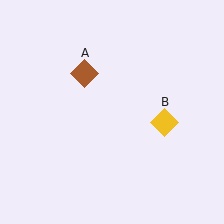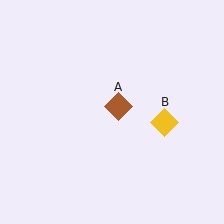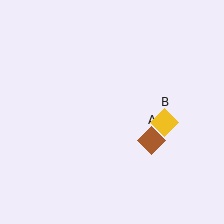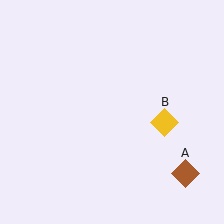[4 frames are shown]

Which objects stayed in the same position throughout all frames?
Yellow diamond (object B) remained stationary.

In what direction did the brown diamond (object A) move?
The brown diamond (object A) moved down and to the right.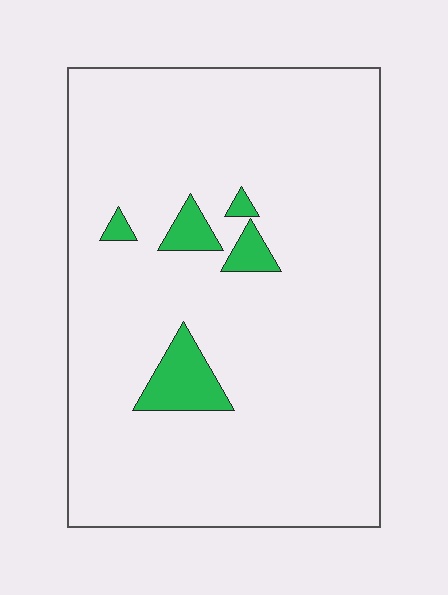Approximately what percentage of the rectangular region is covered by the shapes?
Approximately 5%.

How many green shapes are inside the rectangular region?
5.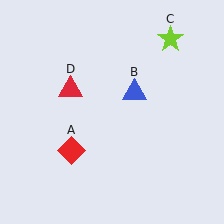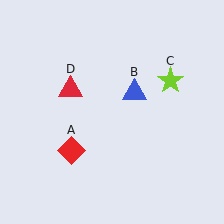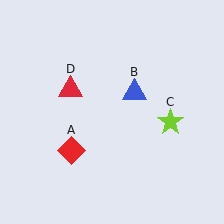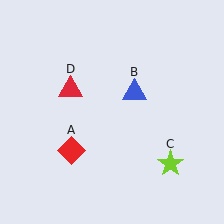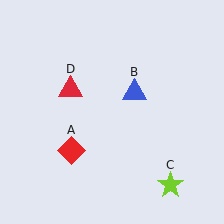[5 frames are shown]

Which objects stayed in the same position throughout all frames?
Red diamond (object A) and blue triangle (object B) and red triangle (object D) remained stationary.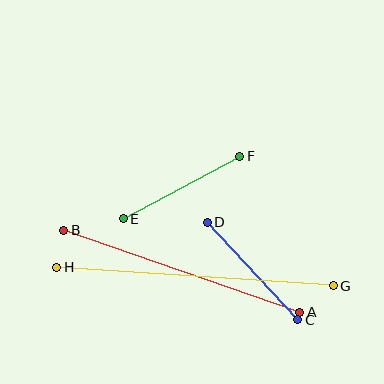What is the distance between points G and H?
The distance is approximately 277 pixels.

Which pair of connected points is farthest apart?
Points G and H are farthest apart.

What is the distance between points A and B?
The distance is approximately 250 pixels.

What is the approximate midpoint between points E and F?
The midpoint is at approximately (181, 188) pixels.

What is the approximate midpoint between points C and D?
The midpoint is at approximately (252, 271) pixels.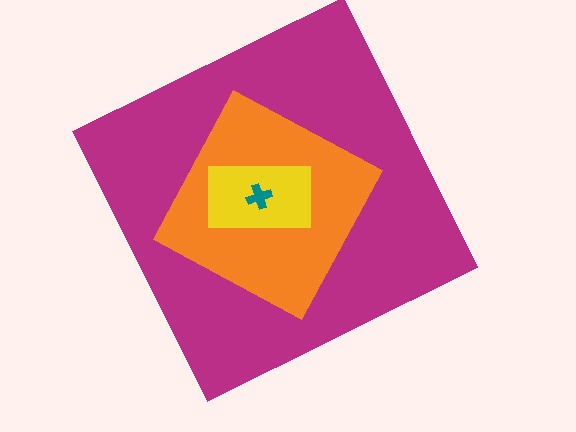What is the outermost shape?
The magenta square.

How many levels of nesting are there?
4.